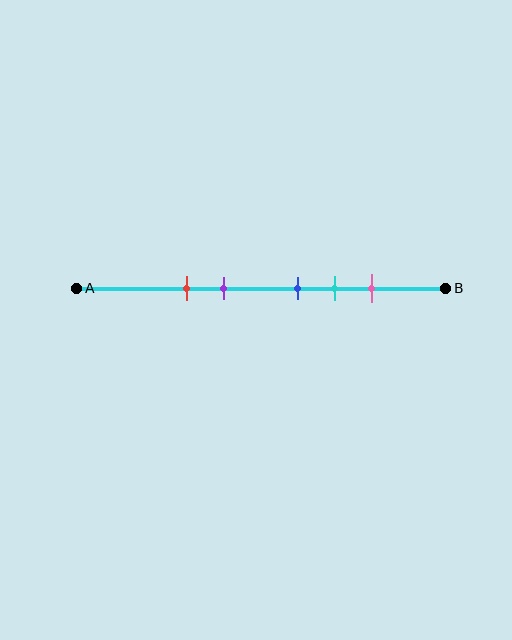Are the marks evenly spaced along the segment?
No, the marks are not evenly spaced.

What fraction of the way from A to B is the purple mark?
The purple mark is approximately 40% (0.4) of the way from A to B.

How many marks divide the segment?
There are 5 marks dividing the segment.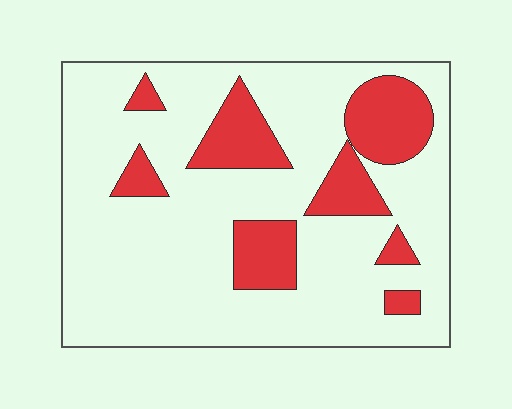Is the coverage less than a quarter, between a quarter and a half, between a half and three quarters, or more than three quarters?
Less than a quarter.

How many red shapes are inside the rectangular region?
8.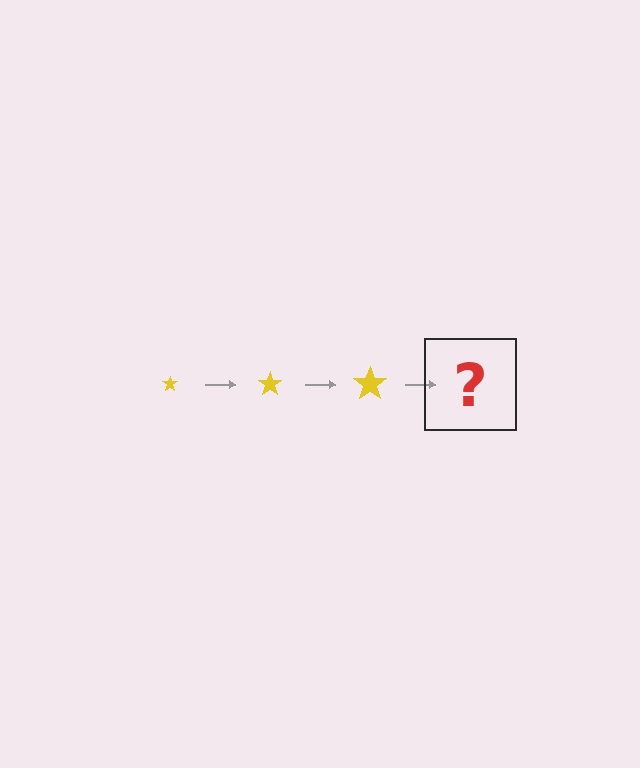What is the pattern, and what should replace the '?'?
The pattern is that the star gets progressively larger each step. The '?' should be a yellow star, larger than the previous one.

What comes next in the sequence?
The next element should be a yellow star, larger than the previous one.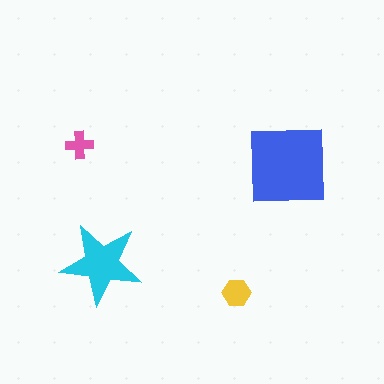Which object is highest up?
The pink cross is topmost.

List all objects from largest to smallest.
The blue square, the cyan star, the yellow hexagon, the pink cross.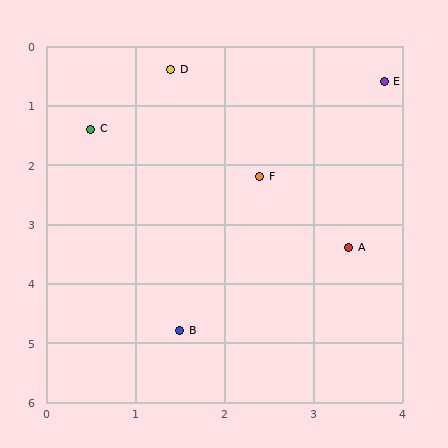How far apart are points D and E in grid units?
Points D and E are about 2.4 grid units apart.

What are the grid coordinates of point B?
Point B is at approximately (1.5, 4.8).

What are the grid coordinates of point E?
Point E is at approximately (3.8, 0.6).